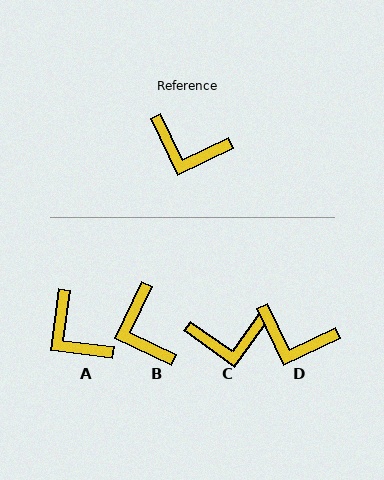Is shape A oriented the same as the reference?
No, it is off by about 33 degrees.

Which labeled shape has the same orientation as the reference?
D.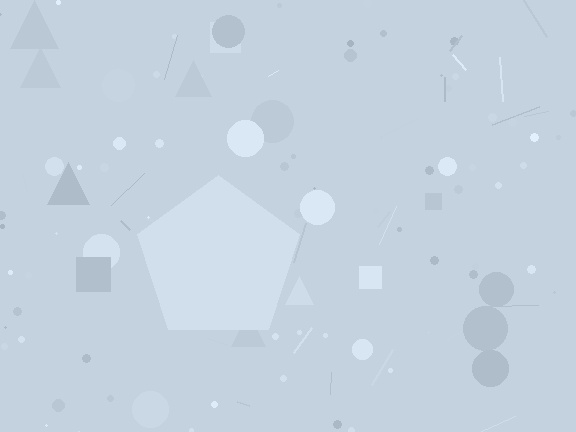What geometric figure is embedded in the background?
A pentagon is embedded in the background.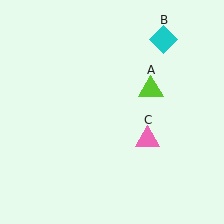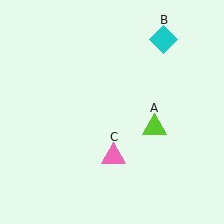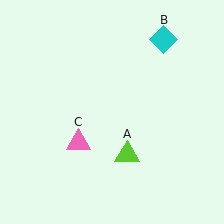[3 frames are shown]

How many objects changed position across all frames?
2 objects changed position: lime triangle (object A), pink triangle (object C).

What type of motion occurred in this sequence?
The lime triangle (object A), pink triangle (object C) rotated clockwise around the center of the scene.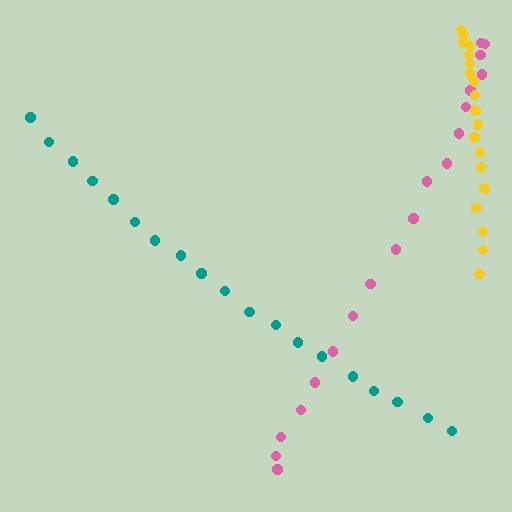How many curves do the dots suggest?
There are 3 distinct paths.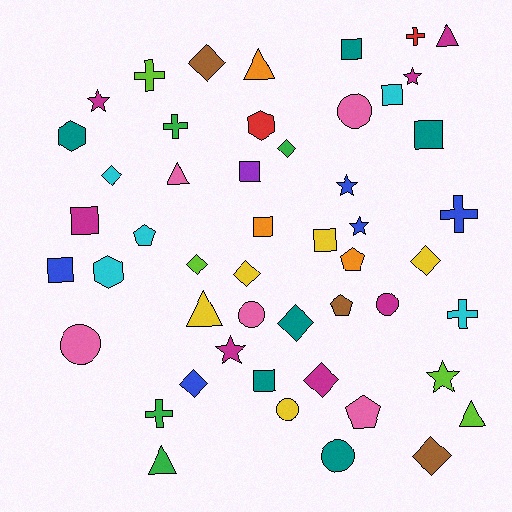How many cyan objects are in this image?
There are 5 cyan objects.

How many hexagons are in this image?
There are 3 hexagons.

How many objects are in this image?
There are 50 objects.